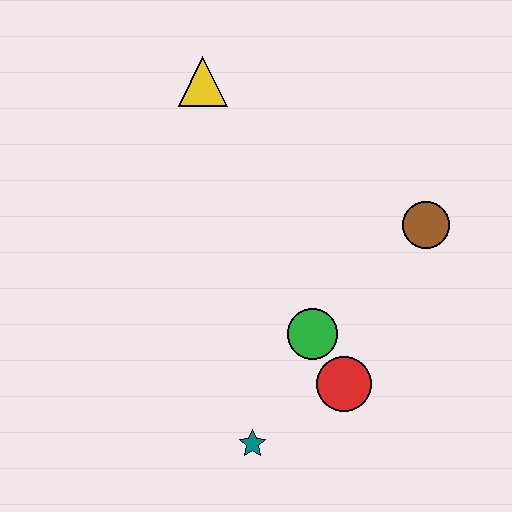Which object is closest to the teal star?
The red circle is closest to the teal star.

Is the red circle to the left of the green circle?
No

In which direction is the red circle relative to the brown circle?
The red circle is below the brown circle.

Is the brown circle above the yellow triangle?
No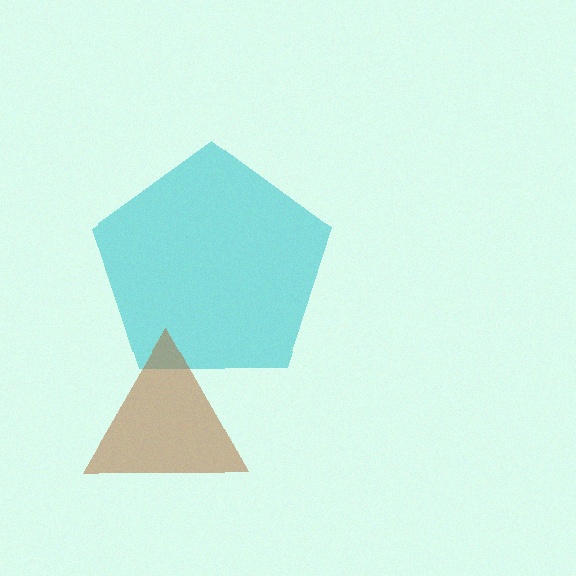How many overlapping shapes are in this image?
There are 2 overlapping shapes in the image.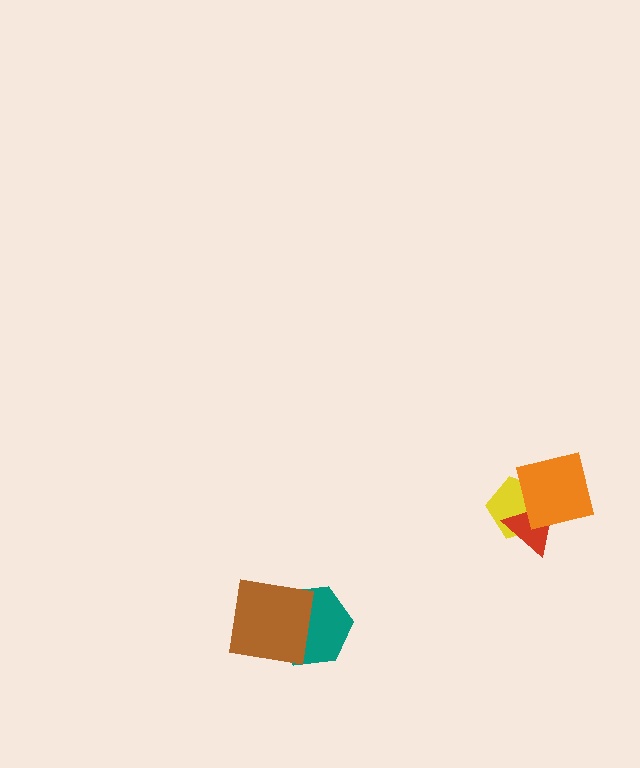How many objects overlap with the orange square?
2 objects overlap with the orange square.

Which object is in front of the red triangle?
The orange square is in front of the red triangle.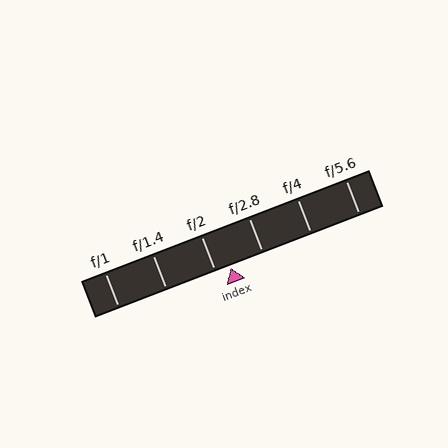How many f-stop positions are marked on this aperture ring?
There are 6 f-stop positions marked.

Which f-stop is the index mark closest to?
The index mark is closest to f/2.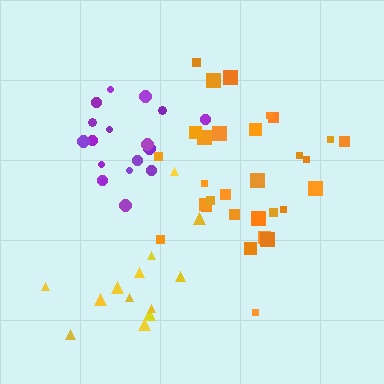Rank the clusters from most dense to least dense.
purple, orange, yellow.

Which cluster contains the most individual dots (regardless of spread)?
Orange (31).